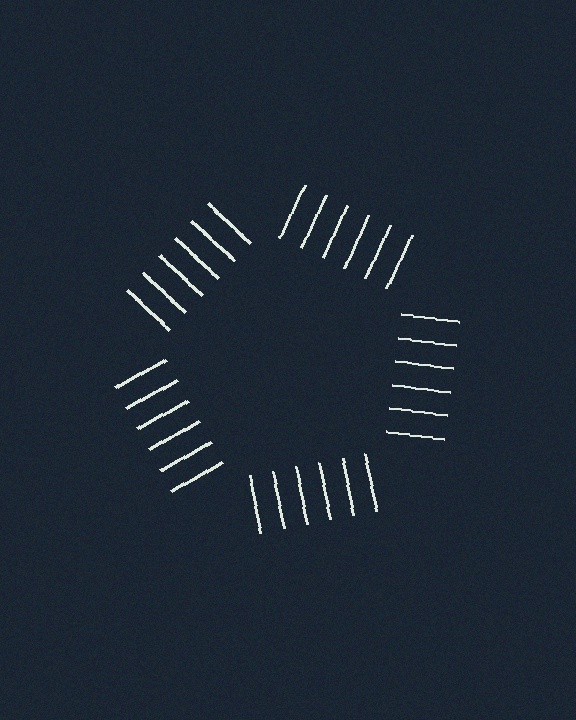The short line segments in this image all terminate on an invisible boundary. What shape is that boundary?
An illusory pentagon — the line segments terminate on its edges but no continuous stroke is drawn.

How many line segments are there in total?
30 — 6 along each of the 5 edges.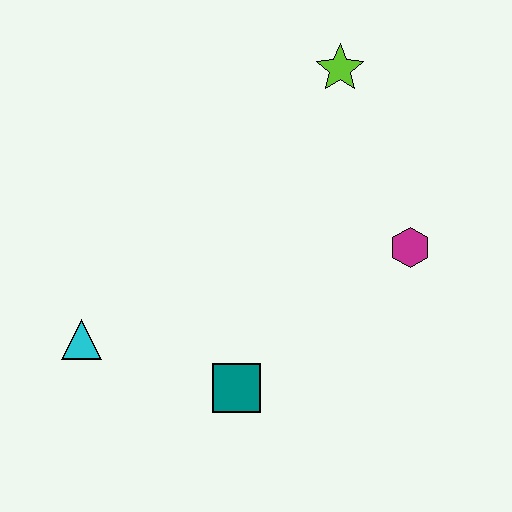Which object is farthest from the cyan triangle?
The lime star is farthest from the cyan triangle.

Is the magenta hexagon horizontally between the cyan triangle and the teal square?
No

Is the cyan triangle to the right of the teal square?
No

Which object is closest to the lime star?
The magenta hexagon is closest to the lime star.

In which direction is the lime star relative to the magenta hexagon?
The lime star is above the magenta hexagon.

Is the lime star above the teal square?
Yes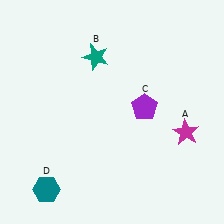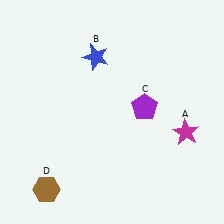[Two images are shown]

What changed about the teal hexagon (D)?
In Image 1, D is teal. In Image 2, it changed to brown.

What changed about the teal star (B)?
In Image 1, B is teal. In Image 2, it changed to blue.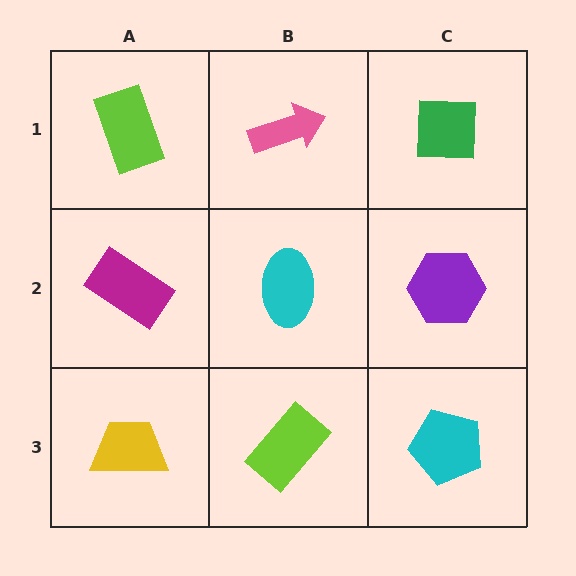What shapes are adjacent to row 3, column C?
A purple hexagon (row 2, column C), a lime rectangle (row 3, column B).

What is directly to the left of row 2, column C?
A cyan ellipse.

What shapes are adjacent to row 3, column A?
A magenta rectangle (row 2, column A), a lime rectangle (row 3, column B).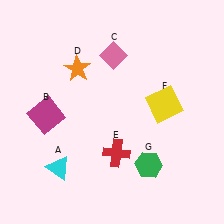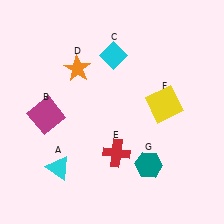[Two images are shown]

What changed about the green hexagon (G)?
In Image 1, G is green. In Image 2, it changed to teal.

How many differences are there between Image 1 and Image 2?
There are 2 differences between the two images.